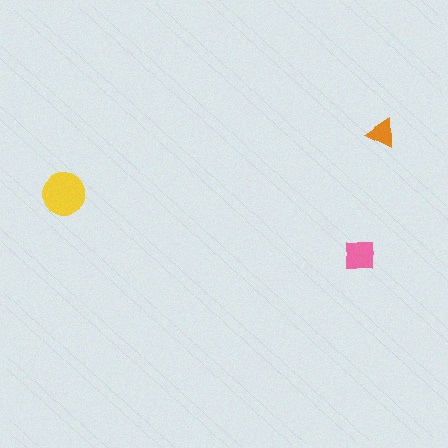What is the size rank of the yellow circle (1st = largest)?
1st.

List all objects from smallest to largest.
The orange triangle, the pink square, the yellow circle.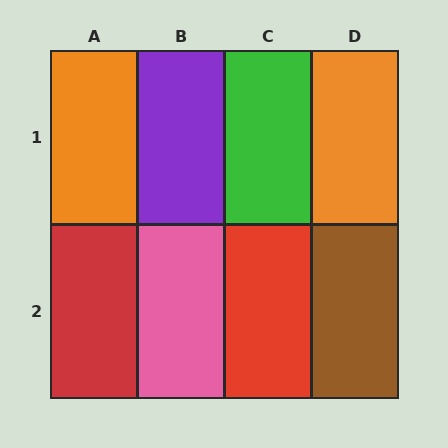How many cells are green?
1 cell is green.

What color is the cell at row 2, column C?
Red.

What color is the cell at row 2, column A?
Red.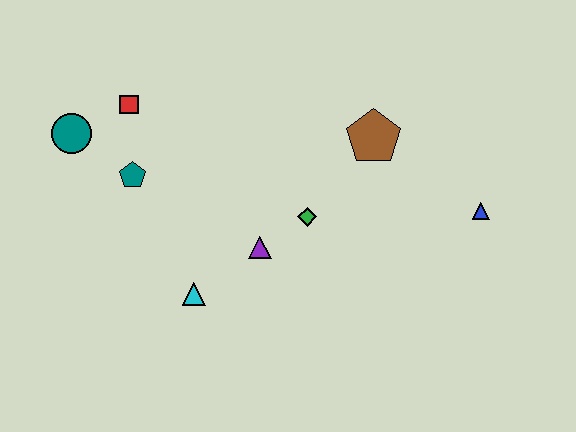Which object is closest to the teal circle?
The red square is closest to the teal circle.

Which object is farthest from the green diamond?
The teal circle is farthest from the green diamond.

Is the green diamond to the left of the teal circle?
No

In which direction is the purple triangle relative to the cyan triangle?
The purple triangle is to the right of the cyan triangle.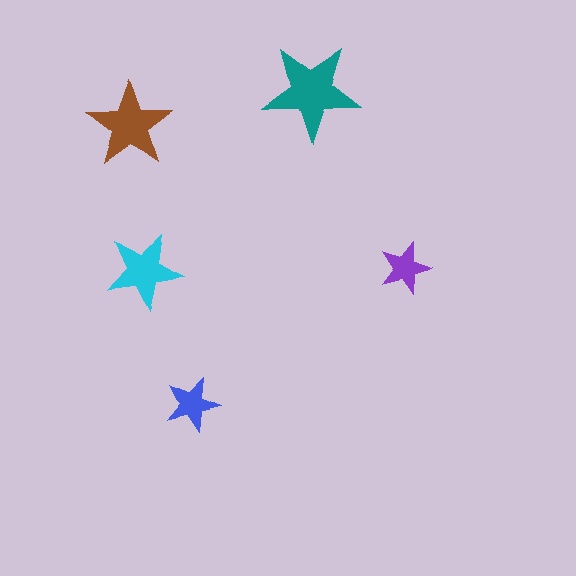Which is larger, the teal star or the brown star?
The teal one.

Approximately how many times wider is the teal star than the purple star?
About 2 times wider.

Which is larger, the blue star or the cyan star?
The cyan one.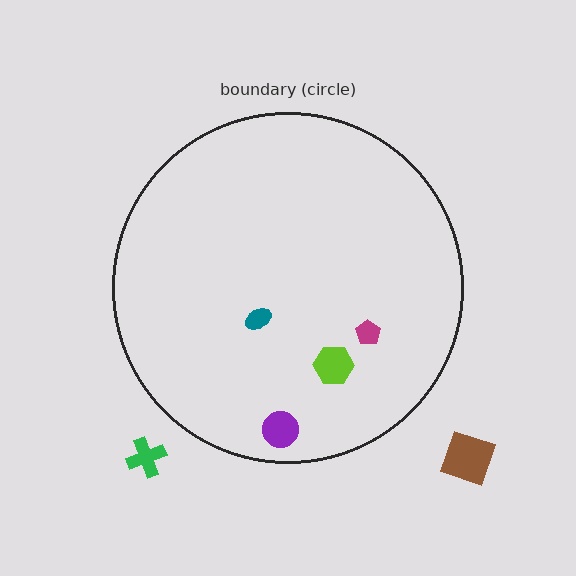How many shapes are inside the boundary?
4 inside, 2 outside.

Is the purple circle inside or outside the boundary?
Inside.